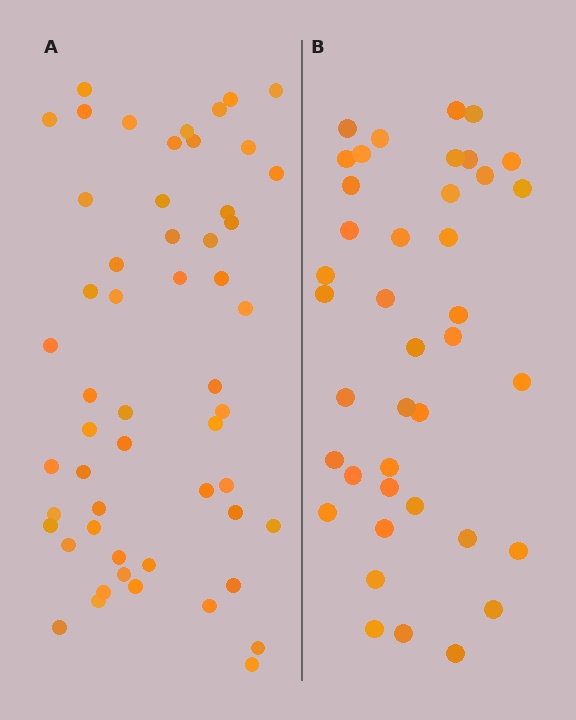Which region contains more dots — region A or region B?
Region A (the left region) has more dots.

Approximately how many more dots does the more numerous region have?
Region A has approximately 15 more dots than region B.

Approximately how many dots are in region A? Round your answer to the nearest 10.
About 50 dots. (The exact count is 54, which rounds to 50.)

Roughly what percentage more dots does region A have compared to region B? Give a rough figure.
About 35% more.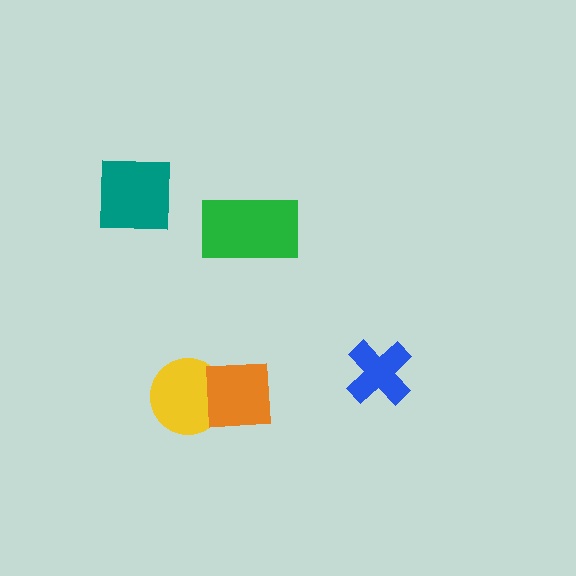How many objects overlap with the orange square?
1 object overlaps with the orange square.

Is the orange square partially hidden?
No, no other shape covers it.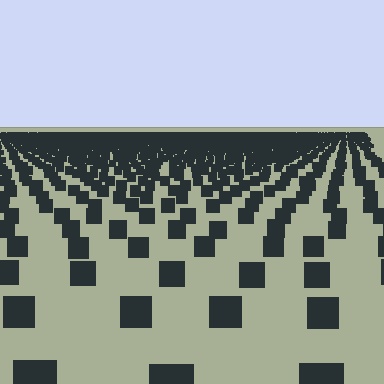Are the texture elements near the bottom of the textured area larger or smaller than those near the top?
Larger. Near the bottom, elements are closer to the viewer and appear at a bigger on-screen size.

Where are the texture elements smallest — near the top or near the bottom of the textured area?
Near the top.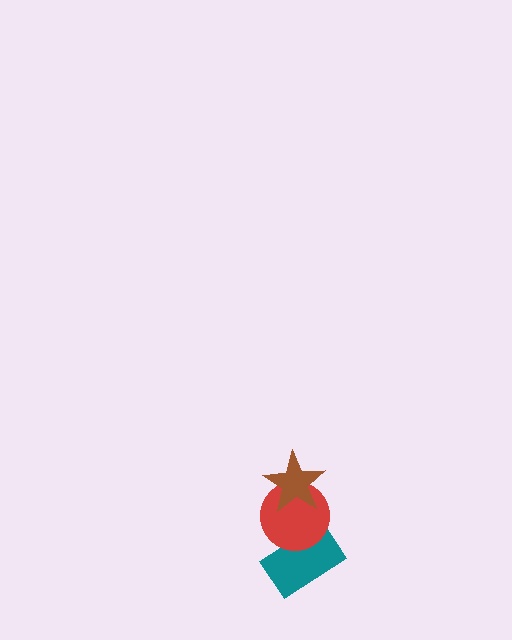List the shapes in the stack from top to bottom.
From top to bottom: the brown star, the red circle, the teal rectangle.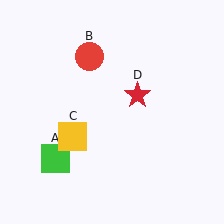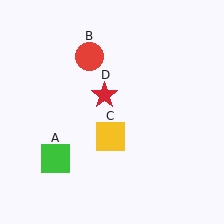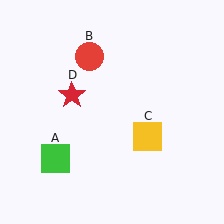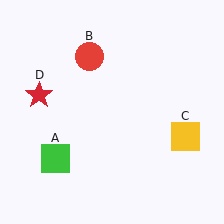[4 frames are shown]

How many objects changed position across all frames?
2 objects changed position: yellow square (object C), red star (object D).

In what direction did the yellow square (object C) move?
The yellow square (object C) moved right.